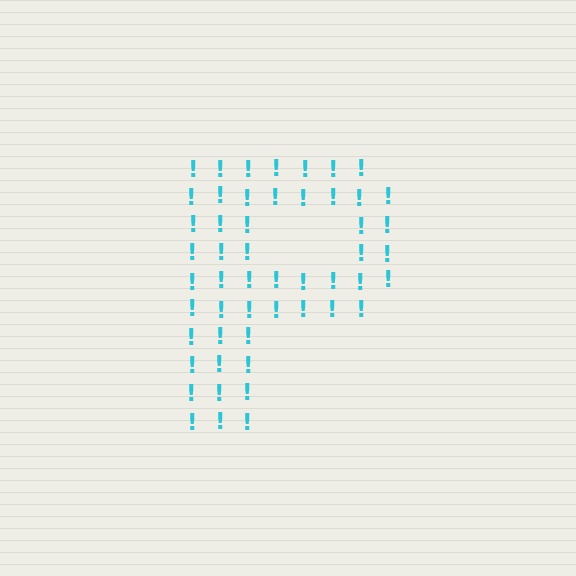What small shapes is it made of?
It is made of small exclamation marks.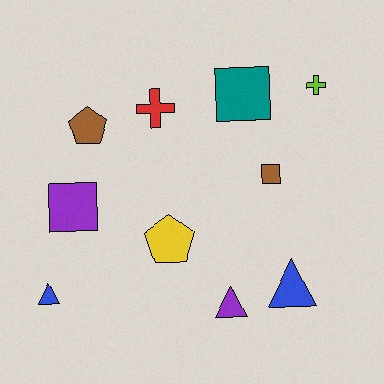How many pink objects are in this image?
There are no pink objects.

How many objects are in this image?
There are 10 objects.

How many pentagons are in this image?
There are 2 pentagons.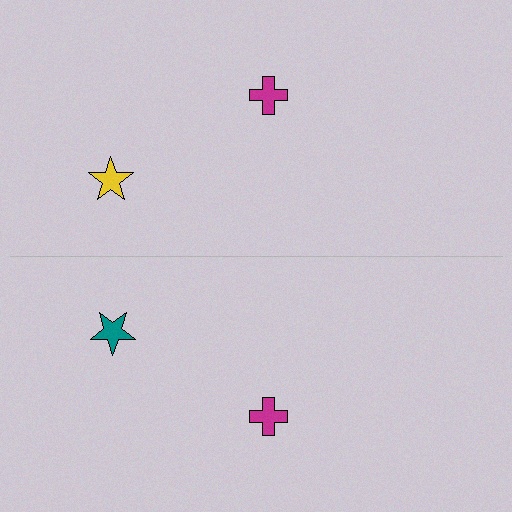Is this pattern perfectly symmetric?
No, the pattern is not perfectly symmetric. The teal star on the bottom side breaks the symmetry — its mirror counterpart is yellow.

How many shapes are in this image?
There are 4 shapes in this image.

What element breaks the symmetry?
The teal star on the bottom side breaks the symmetry — its mirror counterpart is yellow.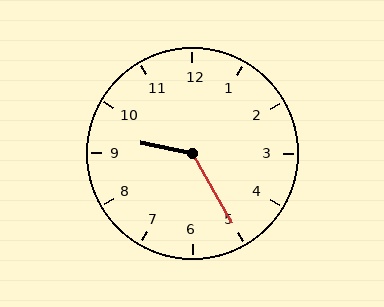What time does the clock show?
9:25.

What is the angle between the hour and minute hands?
Approximately 132 degrees.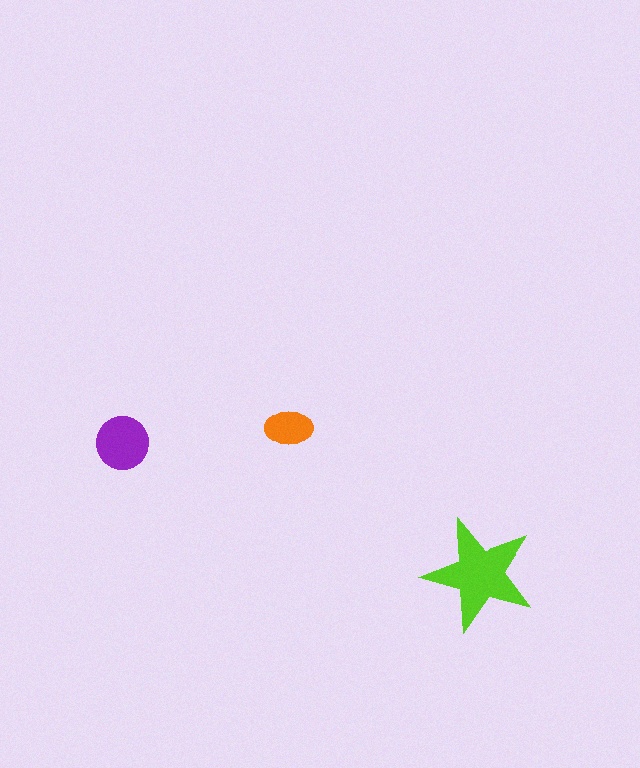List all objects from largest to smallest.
The lime star, the purple circle, the orange ellipse.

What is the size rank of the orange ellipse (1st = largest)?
3rd.